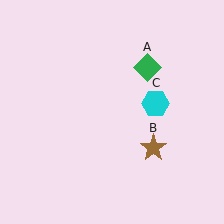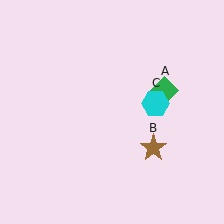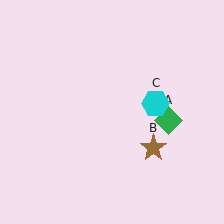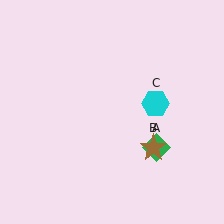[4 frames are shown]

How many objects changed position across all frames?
1 object changed position: green diamond (object A).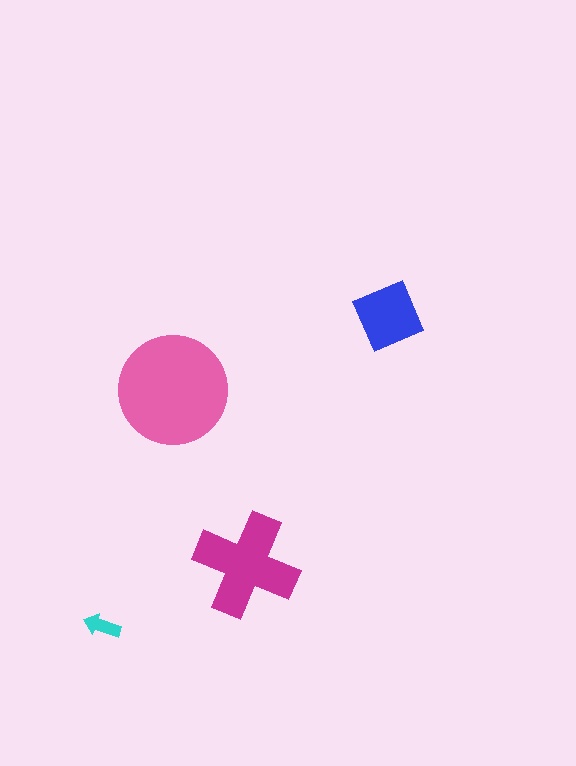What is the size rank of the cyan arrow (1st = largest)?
4th.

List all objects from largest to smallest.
The pink circle, the magenta cross, the blue diamond, the cyan arrow.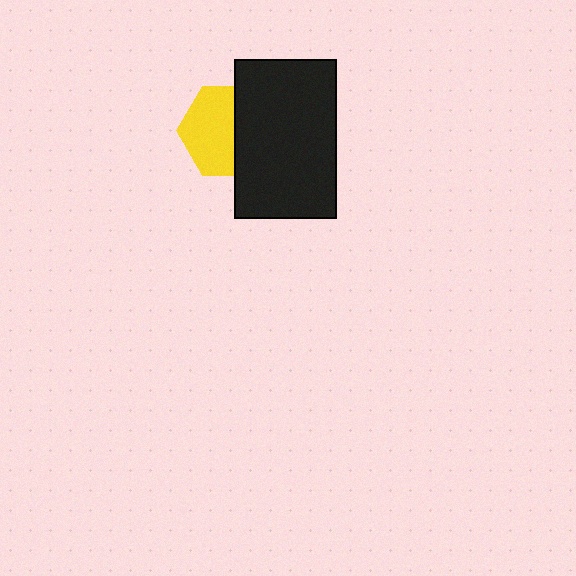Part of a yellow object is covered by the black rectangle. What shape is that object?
It is a hexagon.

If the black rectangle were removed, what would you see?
You would see the complete yellow hexagon.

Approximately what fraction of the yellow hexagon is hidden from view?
Roughly 43% of the yellow hexagon is hidden behind the black rectangle.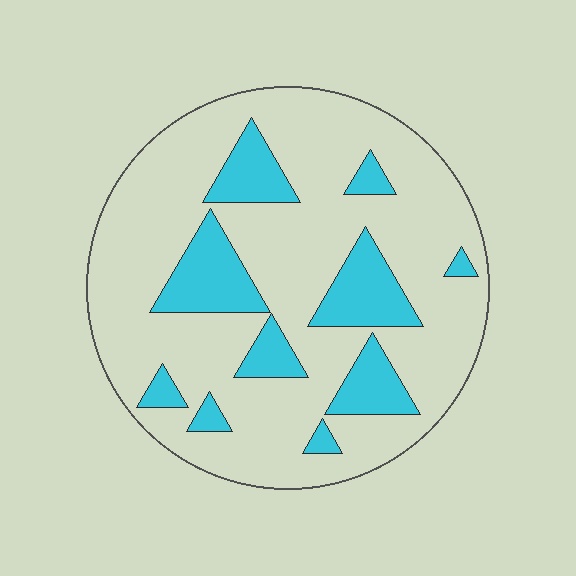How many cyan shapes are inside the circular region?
10.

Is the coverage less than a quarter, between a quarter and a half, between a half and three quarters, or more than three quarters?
Less than a quarter.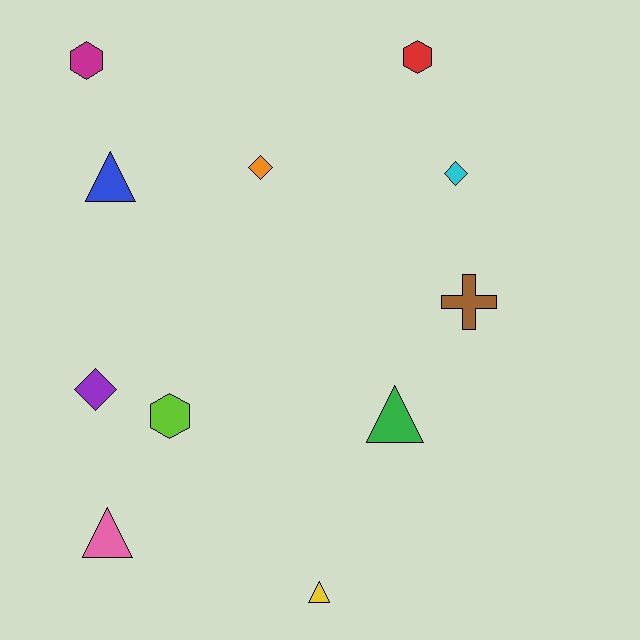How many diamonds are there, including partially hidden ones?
There are 3 diamonds.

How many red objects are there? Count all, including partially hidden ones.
There is 1 red object.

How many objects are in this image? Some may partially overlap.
There are 11 objects.